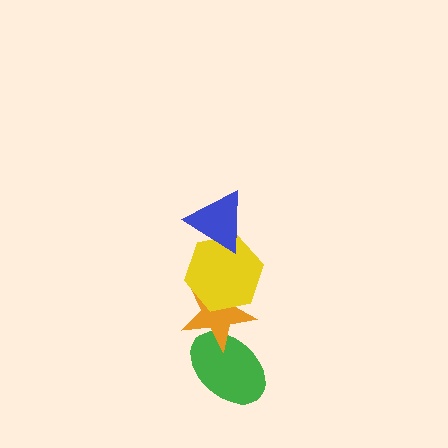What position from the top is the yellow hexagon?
The yellow hexagon is 2nd from the top.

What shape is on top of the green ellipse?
The orange star is on top of the green ellipse.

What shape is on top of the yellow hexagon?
The blue triangle is on top of the yellow hexagon.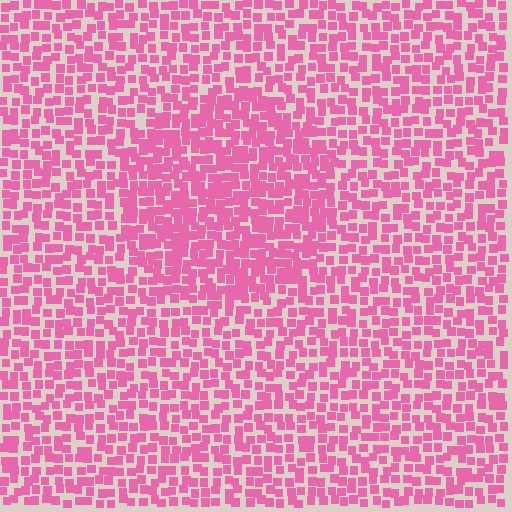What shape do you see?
I see a circle.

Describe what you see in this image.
The image contains small pink elements arranged at two different densities. A circle-shaped region is visible where the elements are more densely packed than the surrounding area.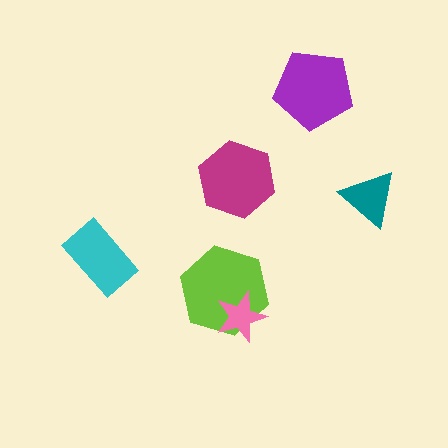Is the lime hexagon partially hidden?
Yes, it is partially covered by another shape.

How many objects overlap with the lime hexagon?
1 object overlaps with the lime hexagon.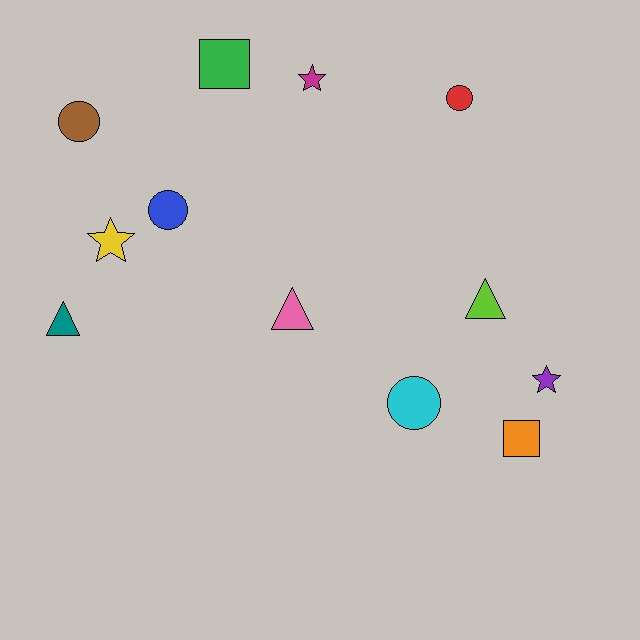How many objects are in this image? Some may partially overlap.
There are 12 objects.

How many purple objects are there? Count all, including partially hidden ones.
There is 1 purple object.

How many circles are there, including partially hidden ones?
There are 4 circles.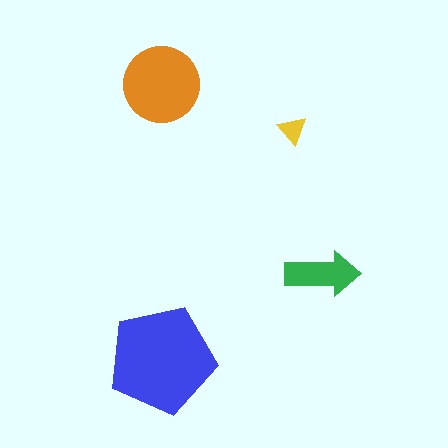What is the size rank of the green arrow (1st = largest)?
3rd.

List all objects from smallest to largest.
The yellow triangle, the green arrow, the orange circle, the blue pentagon.